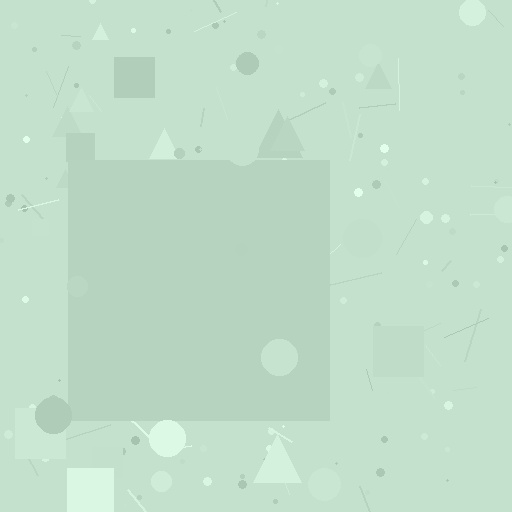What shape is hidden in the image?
A square is hidden in the image.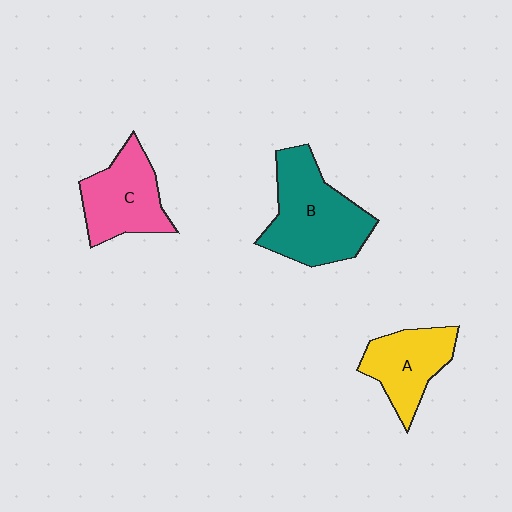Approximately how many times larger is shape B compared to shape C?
Approximately 1.4 times.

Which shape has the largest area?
Shape B (teal).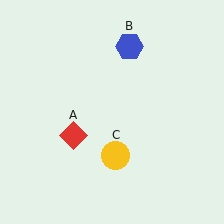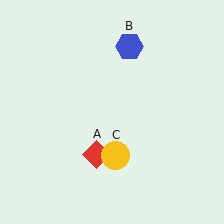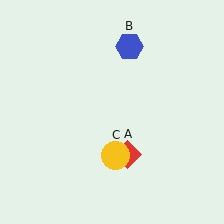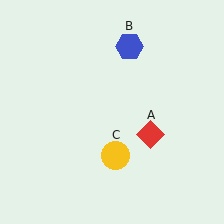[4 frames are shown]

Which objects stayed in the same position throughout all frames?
Blue hexagon (object B) and yellow circle (object C) remained stationary.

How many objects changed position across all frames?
1 object changed position: red diamond (object A).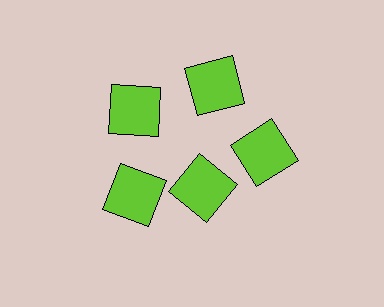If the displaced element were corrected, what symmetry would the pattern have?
It would have 5-fold rotational symmetry — the pattern would map onto itself every 72 degrees.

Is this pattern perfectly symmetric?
No. The 5 lime squares are arranged in a ring, but one element near the 5 o'clock position is pulled inward toward the center, breaking the 5-fold rotational symmetry.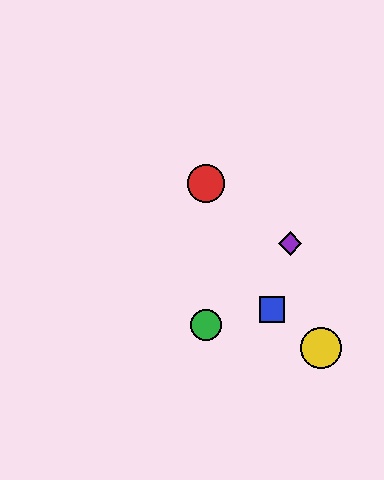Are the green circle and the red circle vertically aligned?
Yes, both are at x≈206.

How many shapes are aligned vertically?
2 shapes (the red circle, the green circle) are aligned vertically.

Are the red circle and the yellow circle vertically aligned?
No, the red circle is at x≈206 and the yellow circle is at x≈321.